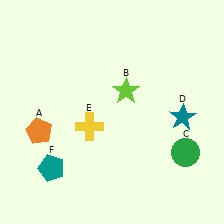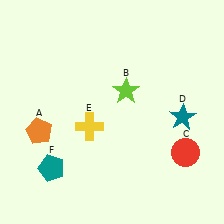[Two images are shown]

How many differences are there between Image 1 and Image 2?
There is 1 difference between the two images.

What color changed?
The circle (C) changed from green in Image 1 to red in Image 2.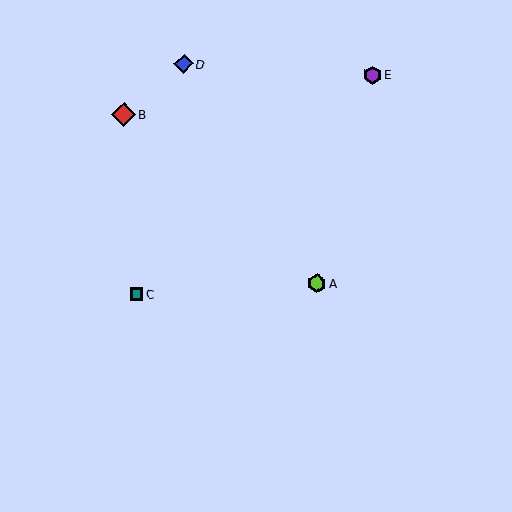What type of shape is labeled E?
Shape E is a purple hexagon.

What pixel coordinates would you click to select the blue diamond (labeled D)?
Click at (184, 64) to select the blue diamond D.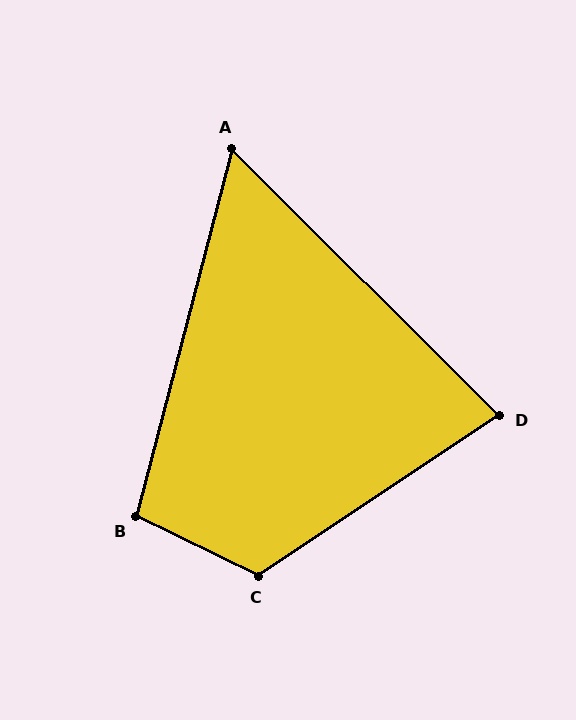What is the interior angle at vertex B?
Approximately 101 degrees (obtuse).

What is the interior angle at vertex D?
Approximately 79 degrees (acute).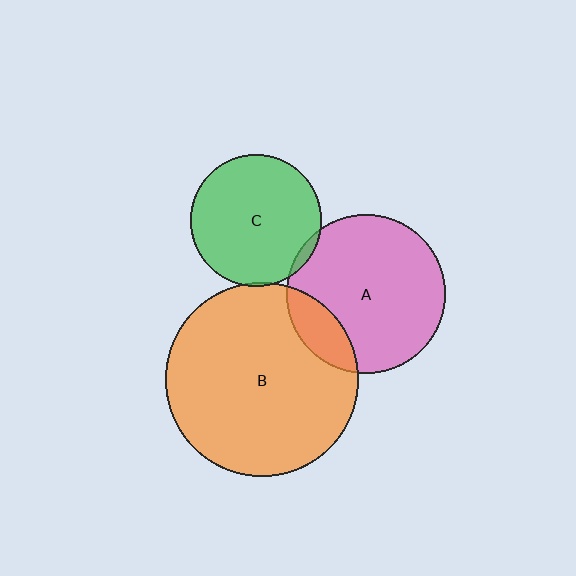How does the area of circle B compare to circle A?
Approximately 1.5 times.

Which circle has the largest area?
Circle B (orange).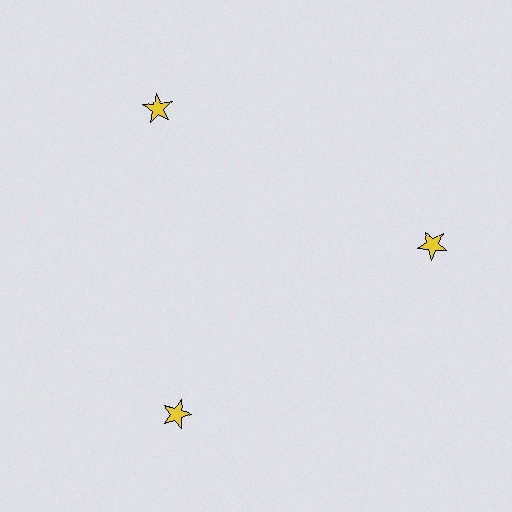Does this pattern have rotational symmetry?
Yes, this pattern has 3-fold rotational symmetry. It looks the same after rotating 120 degrees around the center.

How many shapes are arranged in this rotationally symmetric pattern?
There are 3 shapes, arranged in 3 groups of 1.